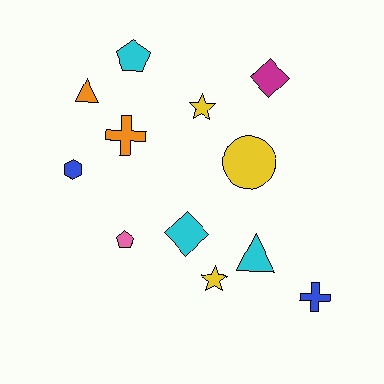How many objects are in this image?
There are 12 objects.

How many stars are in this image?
There are 2 stars.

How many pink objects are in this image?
There is 1 pink object.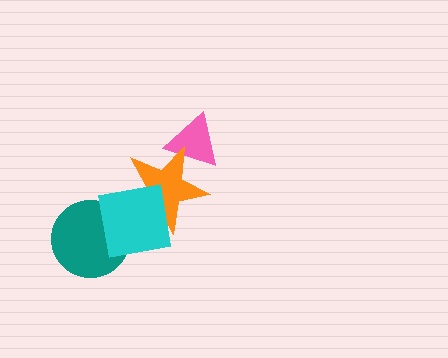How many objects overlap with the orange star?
2 objects overlap with the orange star.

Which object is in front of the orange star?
The cyan square is in front of the orange star.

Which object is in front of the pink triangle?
The orange star is in front of the pink triangle.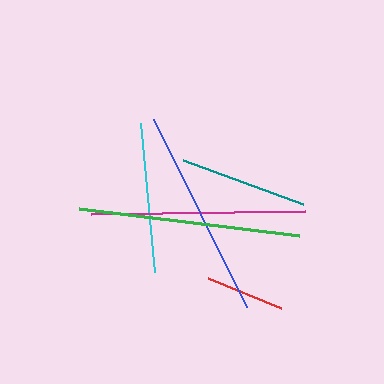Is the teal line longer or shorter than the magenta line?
The magenta line is longer than the teal line.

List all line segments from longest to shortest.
From longest to shortest: green, magenta, blue, cyan, teal, red.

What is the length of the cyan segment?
The cyan segment is approximately 149 pixels long.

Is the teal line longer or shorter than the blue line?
The blue line is longer than the teal line.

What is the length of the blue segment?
The blue segment is approximately 210 pixels long.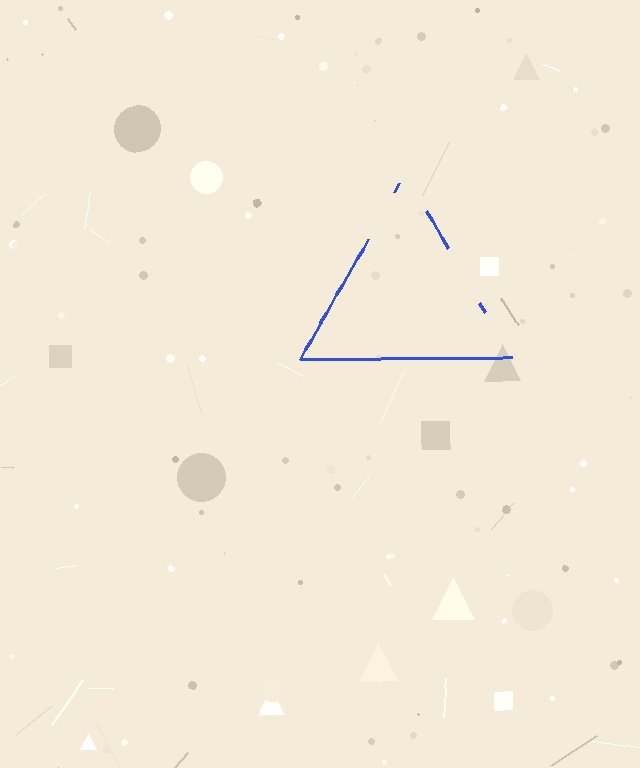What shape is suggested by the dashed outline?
The dashed outline suggests a triangle.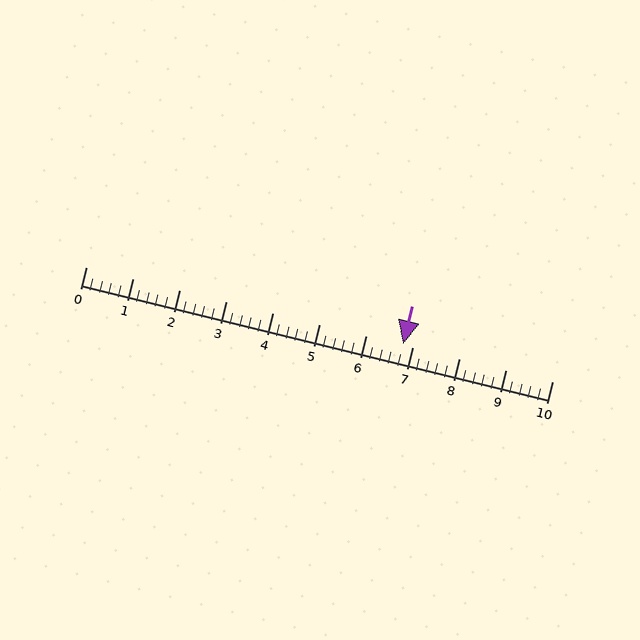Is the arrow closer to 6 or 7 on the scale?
The arrow is closer to 7.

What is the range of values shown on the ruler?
The ruler shows values from 0 to 10.